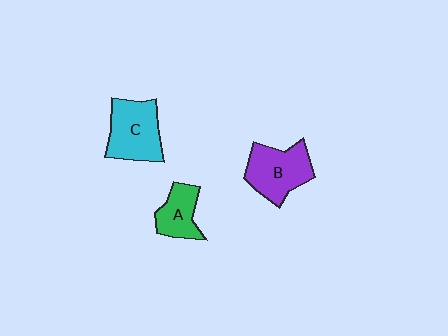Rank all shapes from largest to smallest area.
From largest to smallest: C (cyan), B (purple), A (green).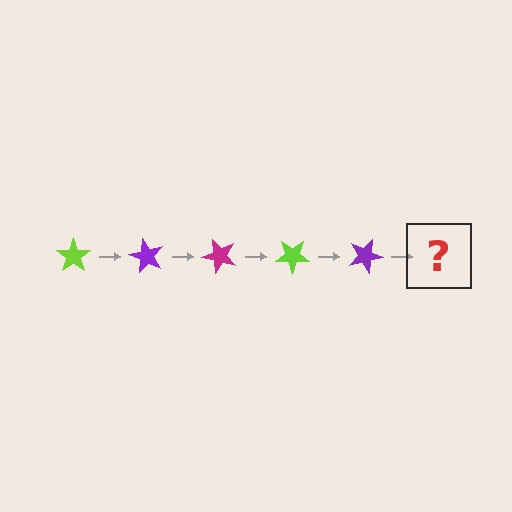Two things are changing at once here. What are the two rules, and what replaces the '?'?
The two rules are that it rotates 60 degrees each step and the color cycles through lime, purple, and magenta. The '?' should be a magenta star, rotated 300 degrees from the start.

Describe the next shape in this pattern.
It should be a magenta star, rotated 300 degrees from the start.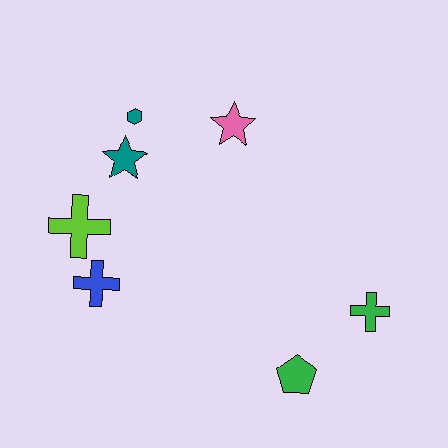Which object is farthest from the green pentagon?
The teal hexagon is farthest from the green pentagon.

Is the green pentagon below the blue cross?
Yes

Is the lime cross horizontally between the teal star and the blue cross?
No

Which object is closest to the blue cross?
The lime cross is closest to the blue cross.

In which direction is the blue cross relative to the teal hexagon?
The blue cross is below the teal hexagon.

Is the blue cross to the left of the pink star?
Yes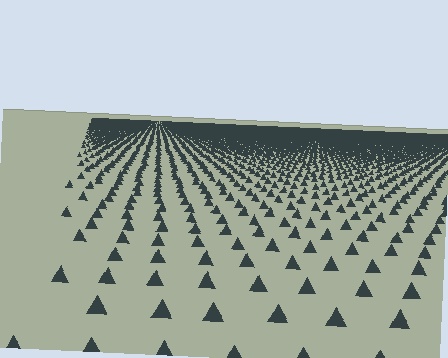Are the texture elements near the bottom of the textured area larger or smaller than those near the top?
Larger. Near the bottom, elements are closer to the viewer and appear at a bigger on-screen size.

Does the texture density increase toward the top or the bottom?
Density increases toward the top.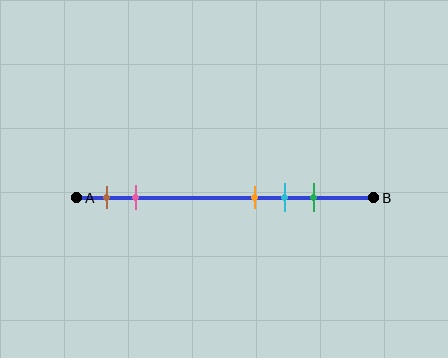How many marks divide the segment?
There are 5 marks dividing the segment.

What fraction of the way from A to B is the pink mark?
The pink mark is approximately 20% (0.2) of the way from A to B.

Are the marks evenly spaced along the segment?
No, the marks are not evenly spaced.